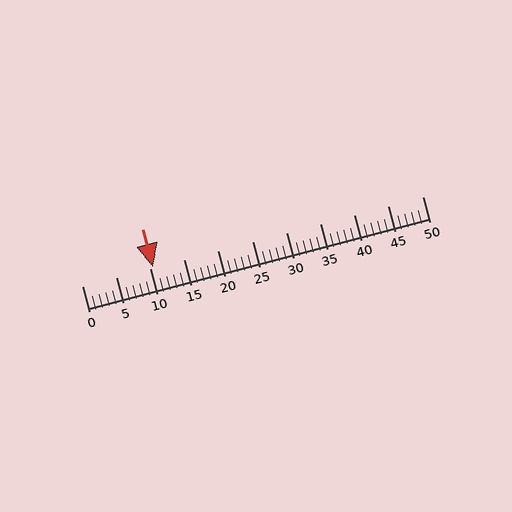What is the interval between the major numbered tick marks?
The major tick marks are spaced 5 units apart.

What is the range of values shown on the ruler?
The ruler shows values from 0 to 50.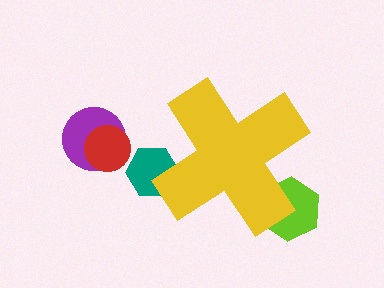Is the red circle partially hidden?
No, the red circle is fully visible.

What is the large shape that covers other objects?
A yellow cross.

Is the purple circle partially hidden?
No, the purple circle is fully visible.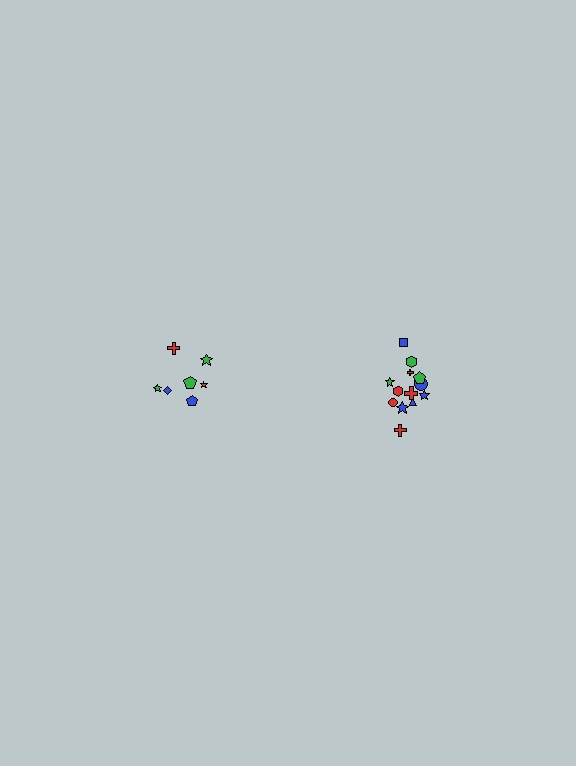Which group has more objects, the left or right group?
The right group.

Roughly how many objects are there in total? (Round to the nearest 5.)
Roughly 20 objects in total.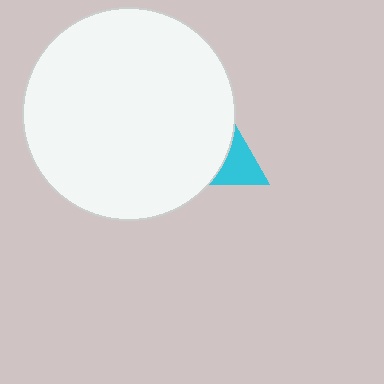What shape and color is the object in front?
The object in front is a white circle.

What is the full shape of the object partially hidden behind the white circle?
The partially hidden object is a cyan triangle.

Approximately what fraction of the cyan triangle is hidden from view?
Roughly 70% of the cyan triangle is hidden behind the white circle.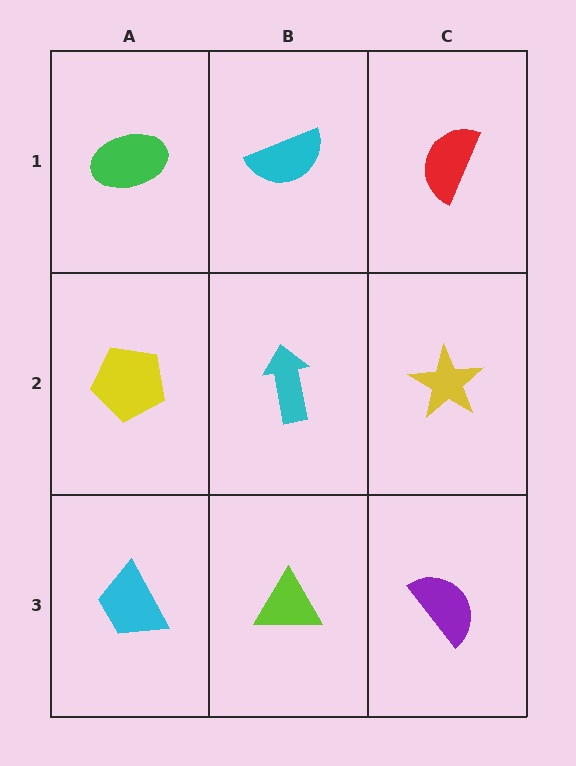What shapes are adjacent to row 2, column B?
A cyan semicircle (row 1, column B), a lime triangle (row 3, column B), a yellow pentagon (row 2, column A), a yellow star (row 2, column C).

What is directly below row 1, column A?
A yellow pentagon.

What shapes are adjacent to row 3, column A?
A yellow pentagon (row 2, column A), a lime triangle (row 3, column B).